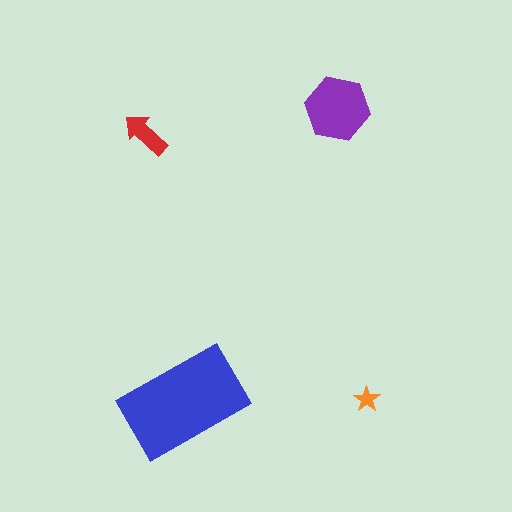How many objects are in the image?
There are 4 objects in the image.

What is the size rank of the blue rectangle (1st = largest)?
1st.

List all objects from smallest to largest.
The orange star, the red arrow, the purple hexagon, the blue rectangle.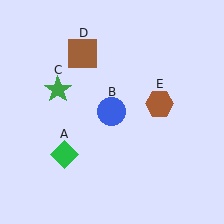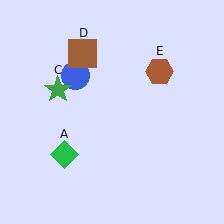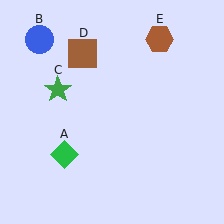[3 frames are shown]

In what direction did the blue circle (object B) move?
The blue circle (object B) moved up and to the left.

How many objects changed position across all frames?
2 objects changed position: blue circle (object B), brown hexagon (object E).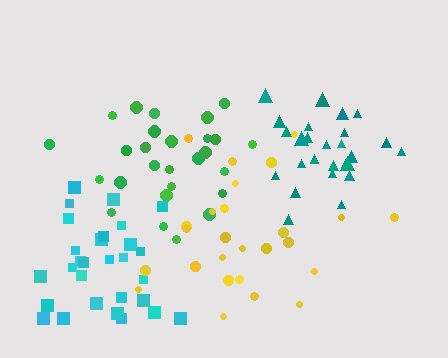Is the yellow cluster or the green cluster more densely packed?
Green.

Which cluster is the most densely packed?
Teal.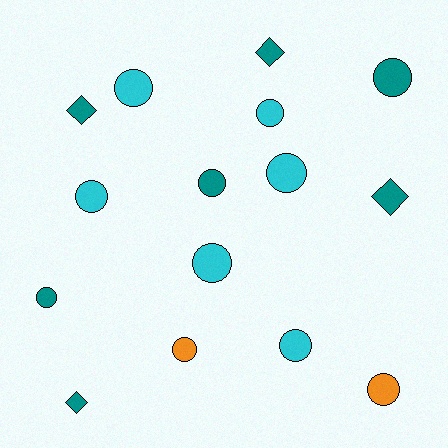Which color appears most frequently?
Teal, with 7 objects.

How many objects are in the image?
There are 15 objects.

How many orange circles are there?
There are 2 orange circles.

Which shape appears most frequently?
Circle, with 11 objects.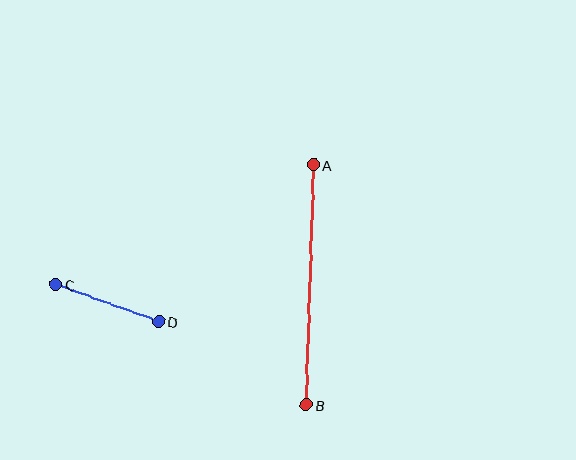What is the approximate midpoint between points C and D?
The midpoint is at approximately (107, 303) pixels.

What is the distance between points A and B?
The distance is approximately 240 pixels.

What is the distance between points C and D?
The distance is approximately 109 pixels.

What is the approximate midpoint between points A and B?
The midpoint is at approximately (310, 285) pixels.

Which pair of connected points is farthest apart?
Points A and B are farthest apart.